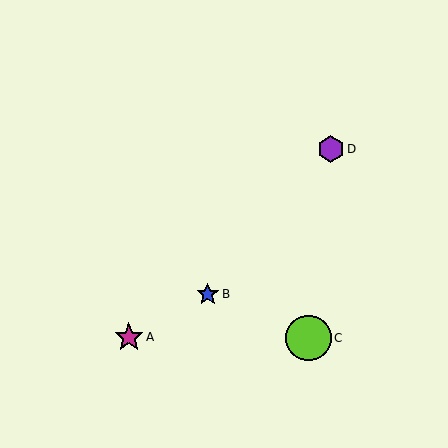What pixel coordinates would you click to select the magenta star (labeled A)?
Click at (129, 337) to select the magenta star A.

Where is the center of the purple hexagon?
The center of the purple hexagon is at (331, 149).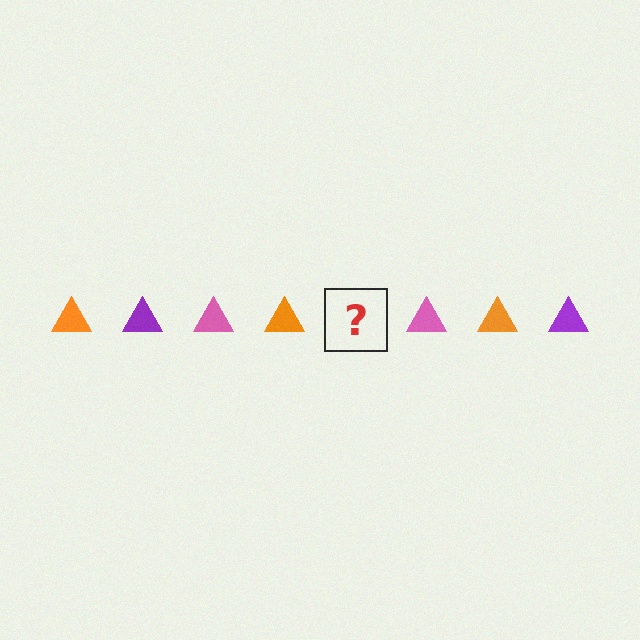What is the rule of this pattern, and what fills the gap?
The rule is that the pattern cycles through orange, purple, pink triangles. The gap should be filled with a purple triangle.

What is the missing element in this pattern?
The missing element is a purple triangle.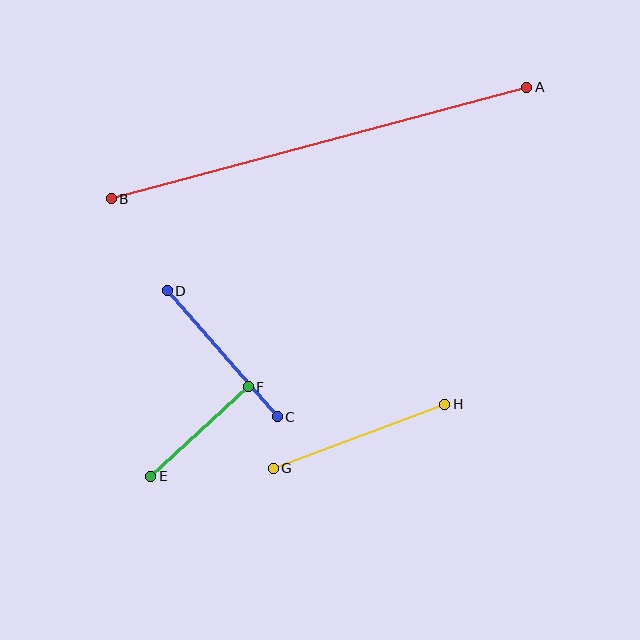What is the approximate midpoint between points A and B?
The midpoint is at approximately (319, 143) pixels.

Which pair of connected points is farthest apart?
Points A and B are farthest apart.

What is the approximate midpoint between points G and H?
The midpoint is at approximately (359, 436) pixels.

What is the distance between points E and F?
The distance is approximately 132 pixels.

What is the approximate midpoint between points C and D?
The midpoint is at approximately (222, 354) pixels.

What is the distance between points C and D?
The distance is approximately 167 pixels.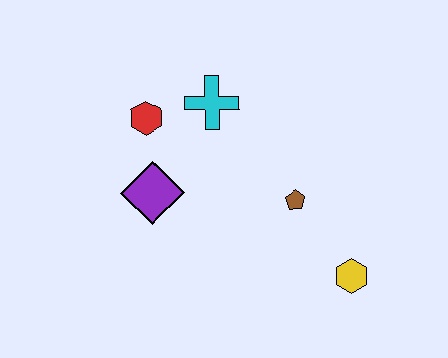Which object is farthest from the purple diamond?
The yellow hexagon is farthest from the purple diamond.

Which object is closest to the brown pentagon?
The yellow hexagon is closest to the brown pentagon.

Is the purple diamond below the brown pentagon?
No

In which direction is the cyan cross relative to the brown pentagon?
The cyan cross is above the brown pentagon.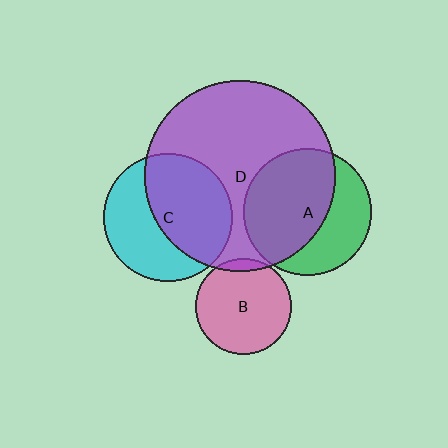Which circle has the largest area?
Circle D (purple).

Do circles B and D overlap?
Yes.